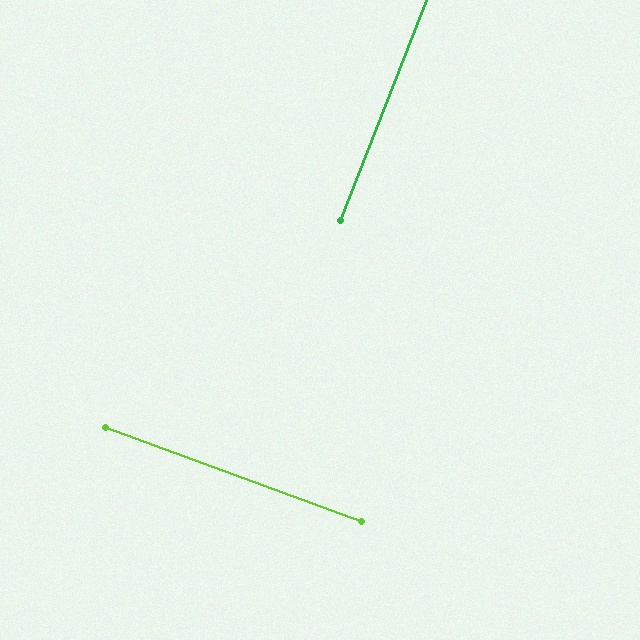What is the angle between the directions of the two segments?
Approximately 89 degrees.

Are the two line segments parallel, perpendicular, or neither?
Perpendicular — they meet at approximately 89°.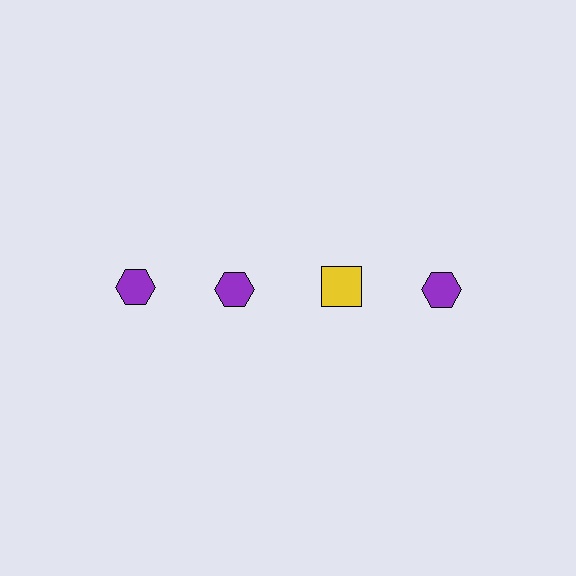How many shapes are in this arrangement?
There are 4 shapes arranged in a grid pattern.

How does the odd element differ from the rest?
It differs in both color (yellow instead of purple) and shape (square instead of hexagon).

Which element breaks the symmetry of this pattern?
The yellow square in the top row, center column breaks the symmetry. All other shapes are purple hexagons.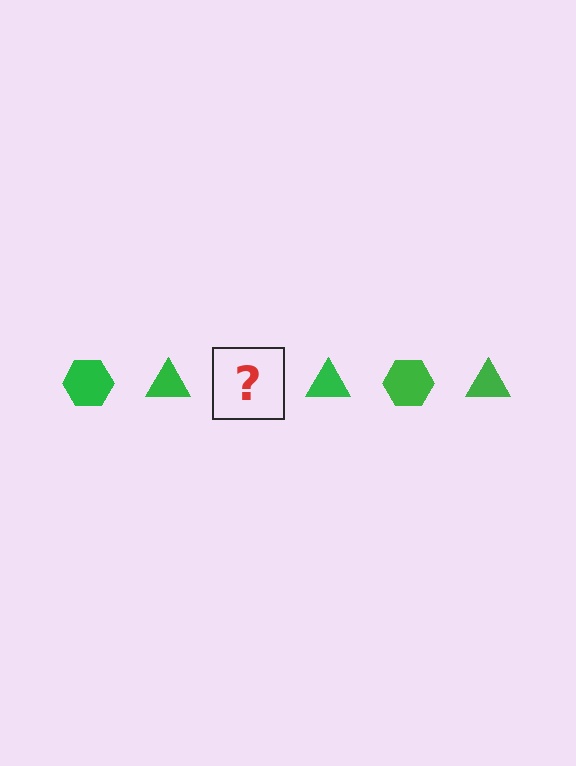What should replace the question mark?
The question mark should be replaced with a green hexagon.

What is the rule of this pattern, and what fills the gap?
The rule is that the pattern cycles through hexagon, triangle shapes in green. The gap should be filled with a green hexagon.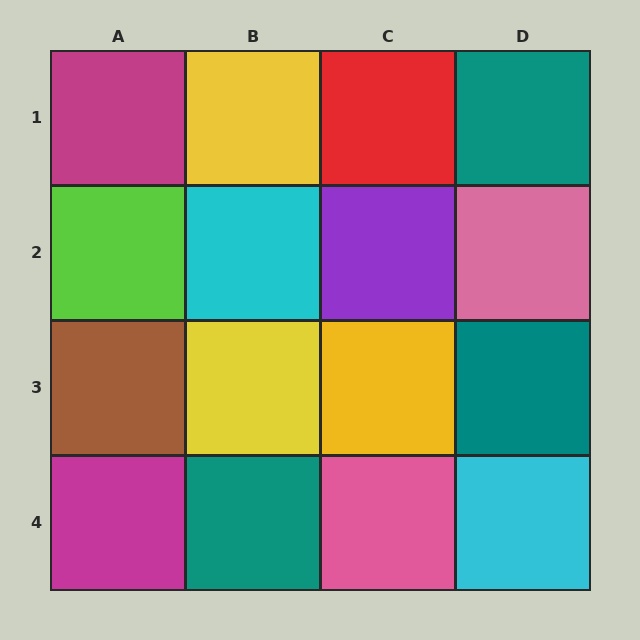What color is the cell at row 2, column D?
Pink.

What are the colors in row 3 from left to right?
Brown, yellow, yellow, teal.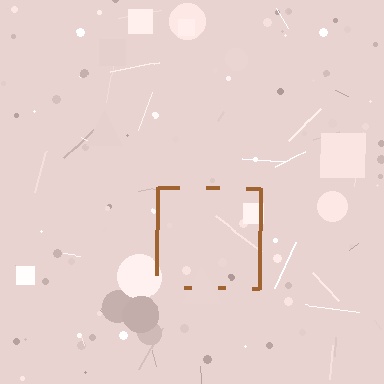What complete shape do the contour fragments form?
The contour fragments form a square.